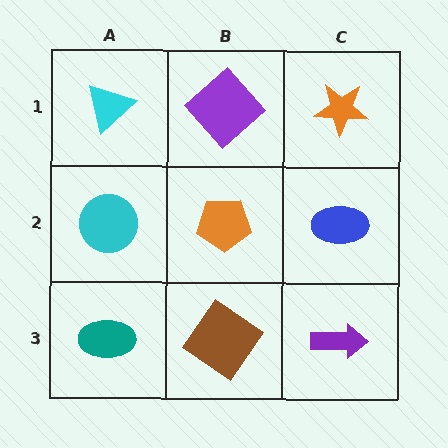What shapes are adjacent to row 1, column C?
A blue ellipse (row 2, column C), a purple diamond (row 1, column B).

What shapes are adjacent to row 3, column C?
A blue ellipse (row 2, column C), a brown diamond (row 3, column B).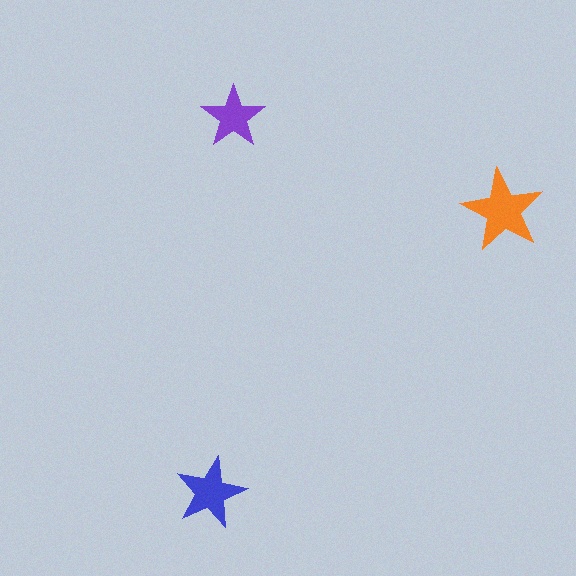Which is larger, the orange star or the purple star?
The orange one.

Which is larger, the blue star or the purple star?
The blue one.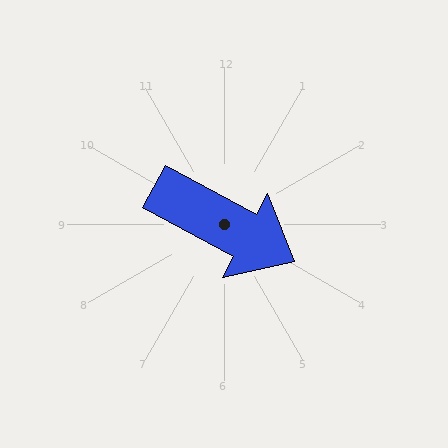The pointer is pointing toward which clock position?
Roughly 4 o'clock.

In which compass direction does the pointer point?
Southeast.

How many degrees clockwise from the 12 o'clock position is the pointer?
Approximately 118 degrees.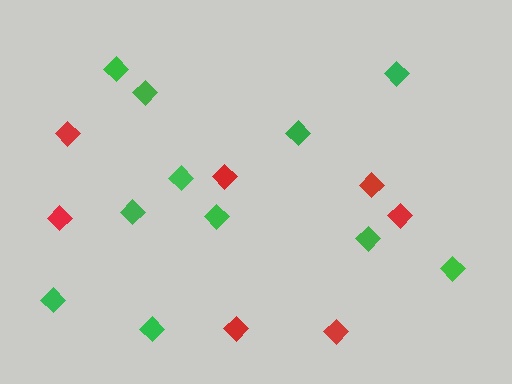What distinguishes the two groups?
There are 2 groups: one group of green diamonds (11) and one group of red diamonds (7).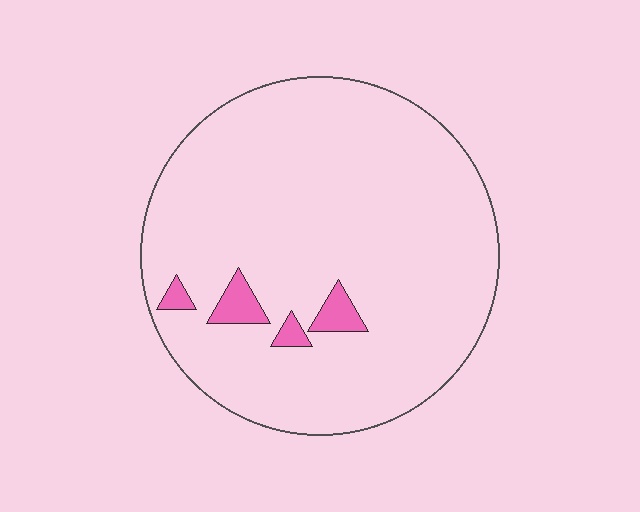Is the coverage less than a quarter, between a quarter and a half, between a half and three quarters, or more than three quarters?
Less than a quarter.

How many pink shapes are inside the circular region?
4.